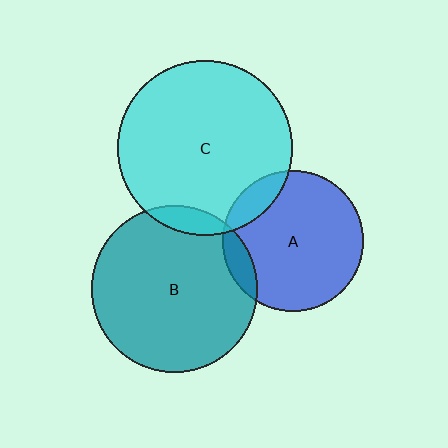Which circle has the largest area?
Circle C (cyan).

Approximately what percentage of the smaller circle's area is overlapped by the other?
Approximately 10%.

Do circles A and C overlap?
Yes.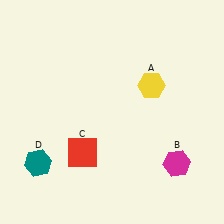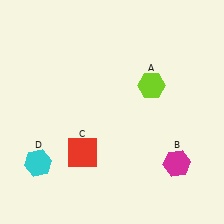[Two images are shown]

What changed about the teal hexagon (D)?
In Image 1, D is teal. In Image 2, it changed to cyan.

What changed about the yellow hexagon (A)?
In Image 1, A is yellow. In Image 2, it changed to lime.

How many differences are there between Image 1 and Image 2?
There are 2 differences between the two images.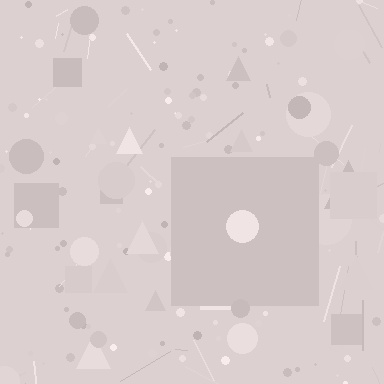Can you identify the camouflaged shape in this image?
The camouflaged shape is a square.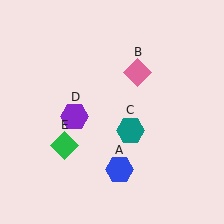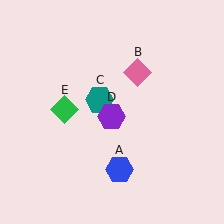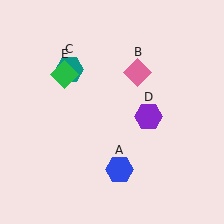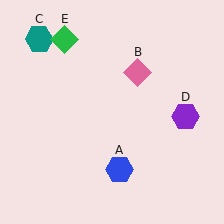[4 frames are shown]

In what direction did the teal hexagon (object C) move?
The teal hexagon (object C) moved up and to the left.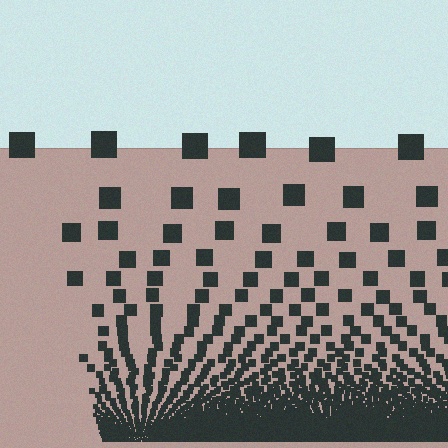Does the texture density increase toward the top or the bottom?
Density increases toward the bottom.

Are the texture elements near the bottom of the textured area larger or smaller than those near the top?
Smaller. The gradient is inverted — elements near the bottom are smaller and denser.